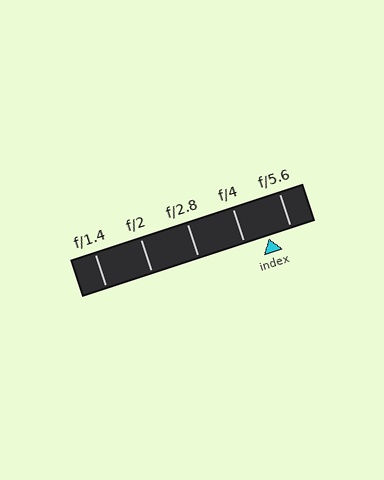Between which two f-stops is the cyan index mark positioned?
The index mark is between f/4 and f/5.6.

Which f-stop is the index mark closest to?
The index mark is closest to f/5.6.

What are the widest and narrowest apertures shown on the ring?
The widest aperture shown is f/1.4 and the narrowest is f/5.6.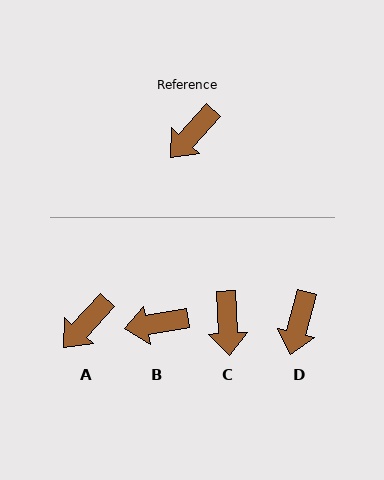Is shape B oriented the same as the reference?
No, it is off by about 38 degrees.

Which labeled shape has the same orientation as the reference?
A.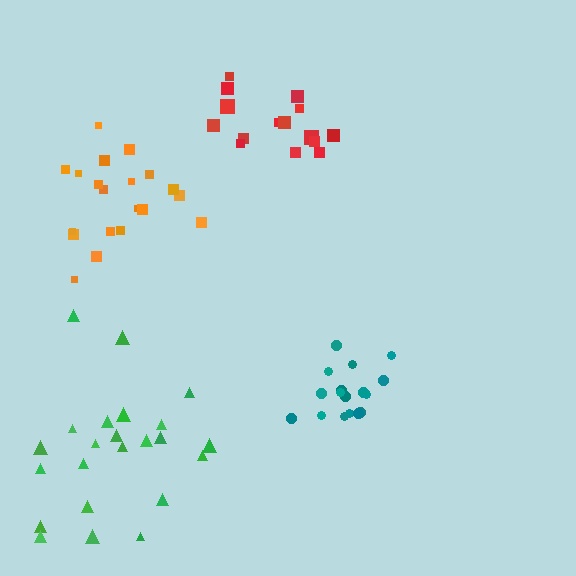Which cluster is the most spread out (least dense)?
Green.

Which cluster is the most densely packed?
Teal.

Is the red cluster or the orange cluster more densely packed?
Red.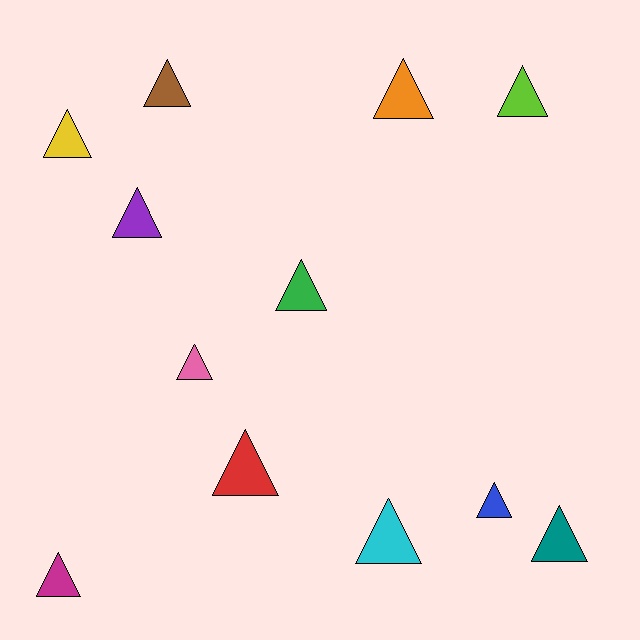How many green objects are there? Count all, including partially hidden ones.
There is 1 green object.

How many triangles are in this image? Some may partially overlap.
There are 12 triangles.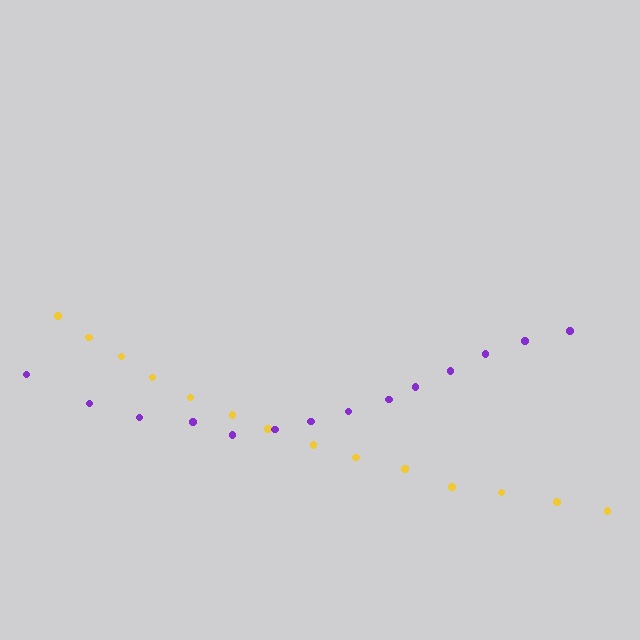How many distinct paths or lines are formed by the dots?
There are 2 distinct paths.